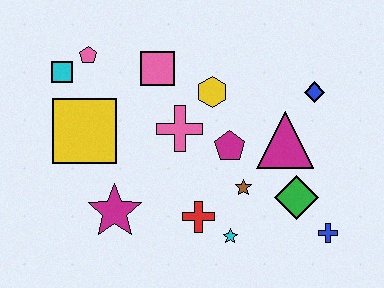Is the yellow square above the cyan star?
Yes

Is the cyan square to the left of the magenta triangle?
Yes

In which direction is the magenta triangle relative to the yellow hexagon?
The magenta triangle is to the right of the yellow hexagon.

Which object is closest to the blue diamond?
The magenta triangle is closest to the blue diamond.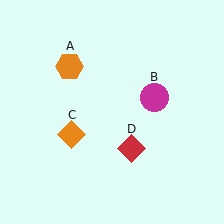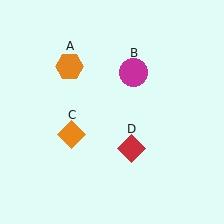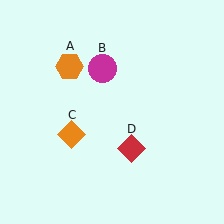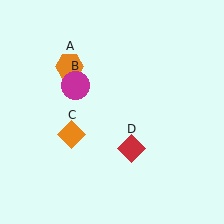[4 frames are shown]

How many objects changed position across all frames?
1 object changed position: magenta circle (object B).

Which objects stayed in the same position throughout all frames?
Orange hexagon (object A) and orange diamond (object C) and red diamond (object D) remained stationary.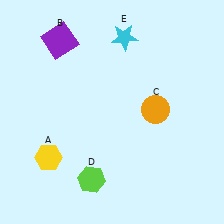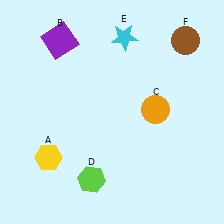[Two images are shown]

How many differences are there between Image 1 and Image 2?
There is 1 difference between the two images.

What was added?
A brown circle (F) was added in Image 2.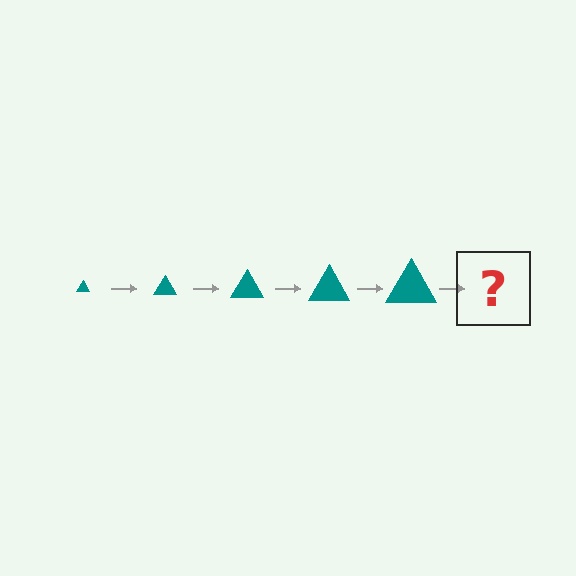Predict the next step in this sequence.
The next step is a teal triangle, larger than the previous one.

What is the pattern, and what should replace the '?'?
The pattern is that the triangle gets progressively larger each step. The '?' should be a teal triangle, larger than the previous one.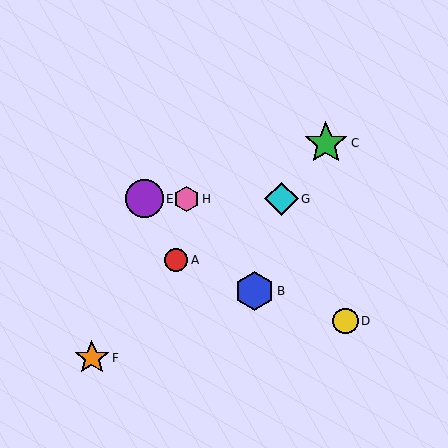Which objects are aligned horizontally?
Objects E, G, H are aligned horizontally.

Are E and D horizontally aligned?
No, E is at y≈199 and D is at y≈321.